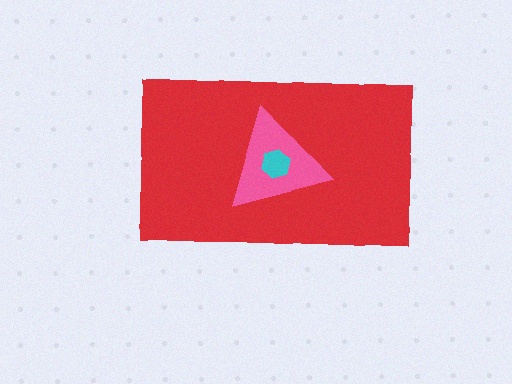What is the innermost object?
The cyan hexagon.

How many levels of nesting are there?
3.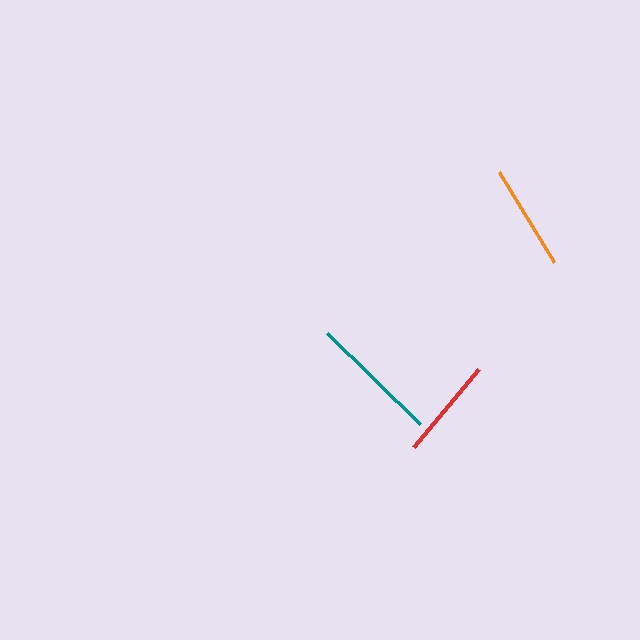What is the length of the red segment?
The red segment is approximately 102 pixels long.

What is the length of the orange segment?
The orange segment is approximately 106 pixels long.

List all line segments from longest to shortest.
From longest to shortest: teal, orange, red.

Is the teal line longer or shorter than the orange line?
The teal line is longer than the orange line.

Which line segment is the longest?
The teal line is the longest at approximately 130 pixels.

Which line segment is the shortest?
The red line is the shortest at approximately 102 pixels.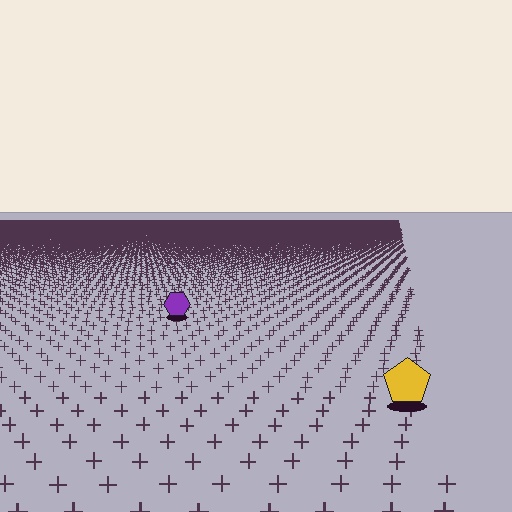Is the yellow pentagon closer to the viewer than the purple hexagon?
Yes. The yellow pentagon is closer — you can tell from the texture gradient: the ground texture is coarser near it.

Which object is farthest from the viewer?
The purple hexagon is farthest from the viewer. It appears smaller and the ground texture around it is denser.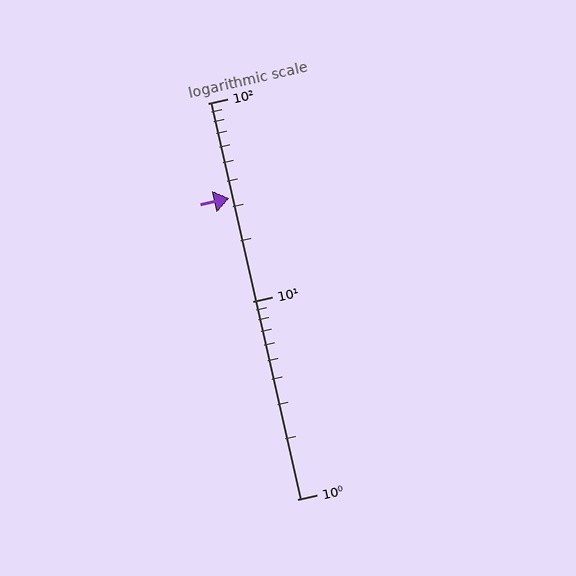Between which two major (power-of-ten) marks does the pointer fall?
The pointer is between 10 and 100.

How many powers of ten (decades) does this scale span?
The scale spans 2 decades, from 1 to 100.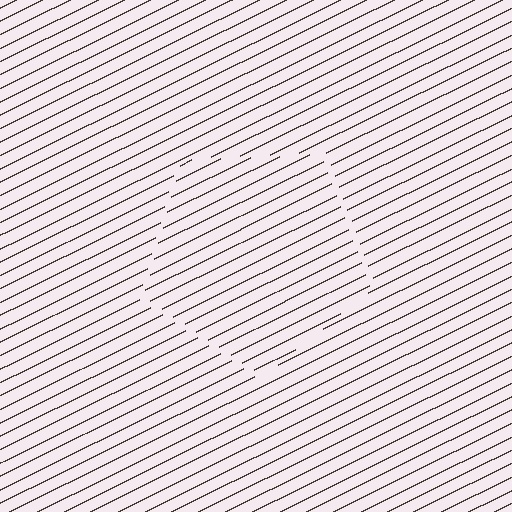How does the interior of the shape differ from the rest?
The interior of the shape contains the same grating, shifted by half a period — the contour is defined by the phase discontinuity where line-ends from the inner and outer gratings abut.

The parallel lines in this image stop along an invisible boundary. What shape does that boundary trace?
An illusory pentagon. The interior of the shape contains the same grating, shifted by half a period — the contour is defined by the phase discontinuity where line-ends from the inner and outer gratings abut.